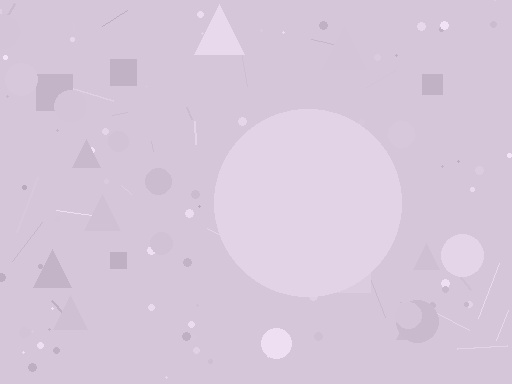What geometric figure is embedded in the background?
A circle is embedded in the background.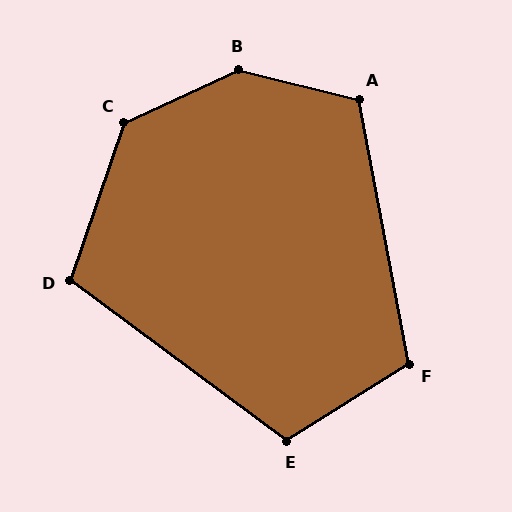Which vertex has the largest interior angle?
B, at approximately 141 degrees.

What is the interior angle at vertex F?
Approximately 111 degrees (obtuse).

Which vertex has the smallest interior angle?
D, at approximately 108 degrees.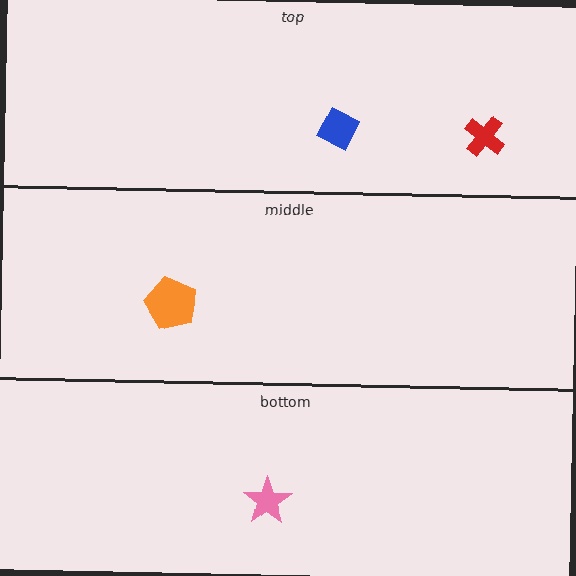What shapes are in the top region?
The blue diamond, the red cross.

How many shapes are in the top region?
2.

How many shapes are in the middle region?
1.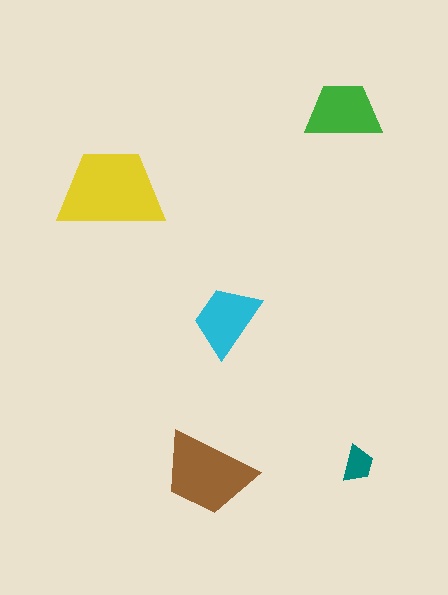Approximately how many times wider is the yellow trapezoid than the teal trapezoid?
About 3 times wider.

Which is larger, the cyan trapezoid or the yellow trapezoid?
The yellow one.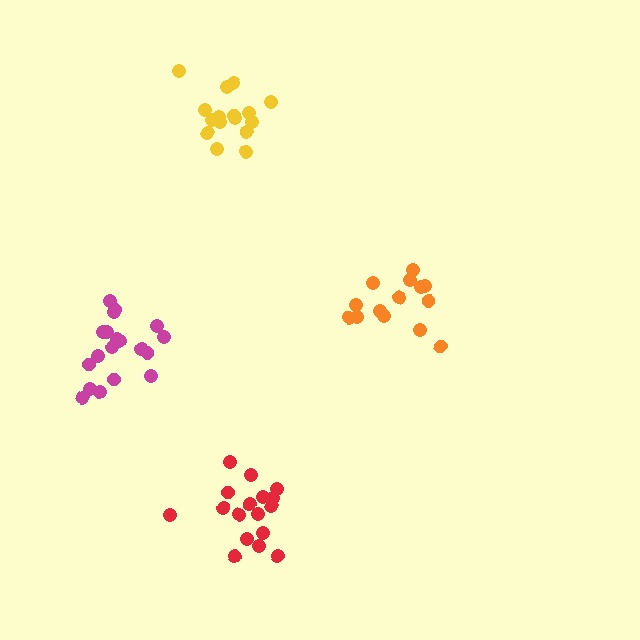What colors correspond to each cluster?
The clusters are colored: yellow, orange, red, magenta.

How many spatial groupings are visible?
There are 4 spatial groupings.